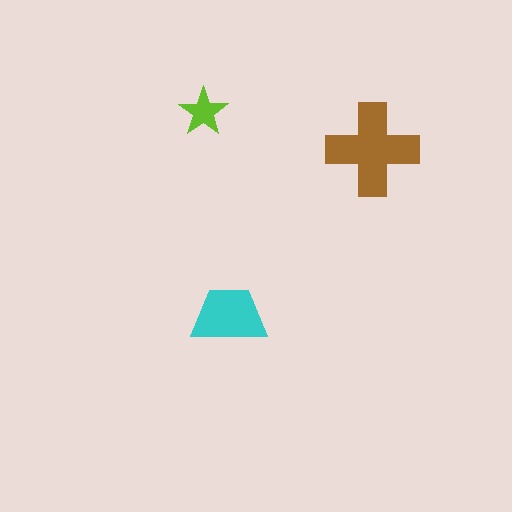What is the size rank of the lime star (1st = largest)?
3rd.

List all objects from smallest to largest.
The lime star, the cyan trapezoid, the brown cross.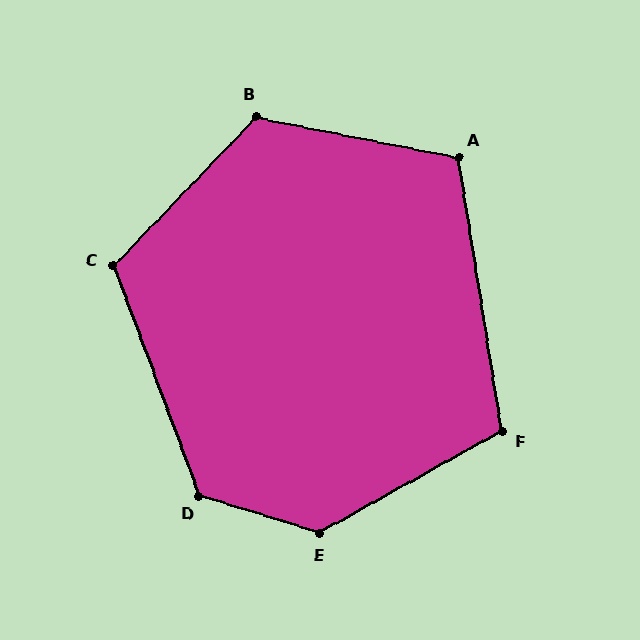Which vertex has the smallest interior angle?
F, at approximately 110 degrees.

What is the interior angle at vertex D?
Approximately 128 degrees (obtuse).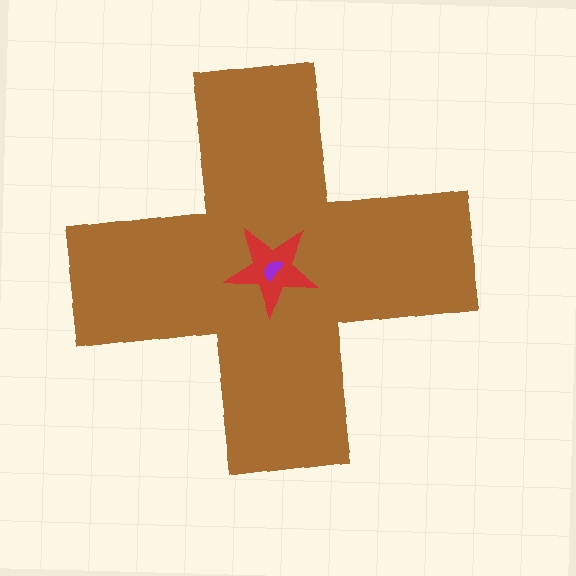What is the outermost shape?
The brown cross.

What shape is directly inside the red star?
The purple semicircle.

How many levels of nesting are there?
3.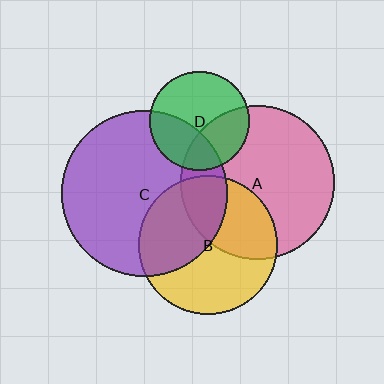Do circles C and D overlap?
Yes.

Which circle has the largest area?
Circle C (purple).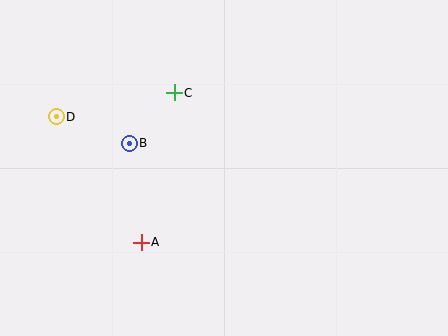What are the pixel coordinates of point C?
Point C is at (174, 93).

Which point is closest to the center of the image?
Point C at (174, 93) is closest to the center.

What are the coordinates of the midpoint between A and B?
The midpoint between A and B is at (135, 193).